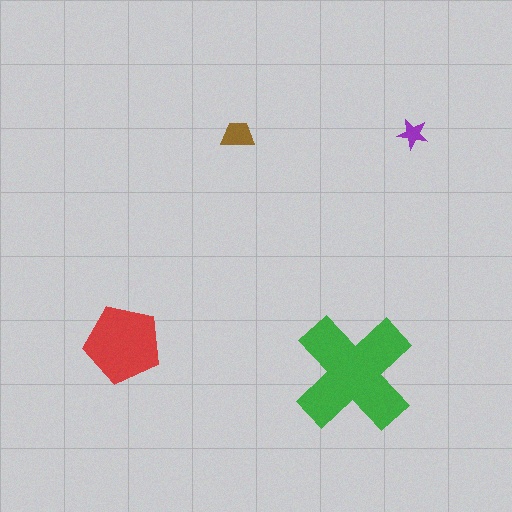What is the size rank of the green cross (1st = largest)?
1st.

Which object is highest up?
The brown trapezoid is topmost.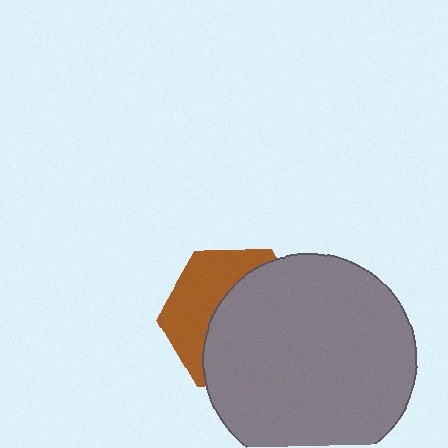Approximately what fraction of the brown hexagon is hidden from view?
Roughly 60% of the brown hexagon is hidden behind the gray circle.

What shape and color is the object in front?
The object in front is a gray circle.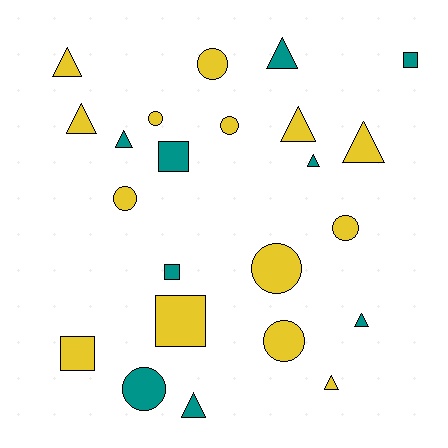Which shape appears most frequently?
Triangle, with 10 objects.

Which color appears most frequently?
Yellow, with 14 objects.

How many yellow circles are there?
There are 7 yellow circles.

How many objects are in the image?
There are 23 objects.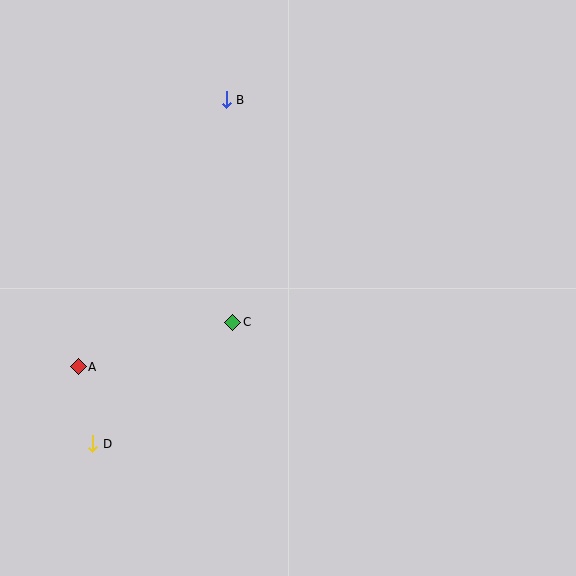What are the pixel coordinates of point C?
Point C is at (233, 322).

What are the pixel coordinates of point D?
Point D is at (93, 444).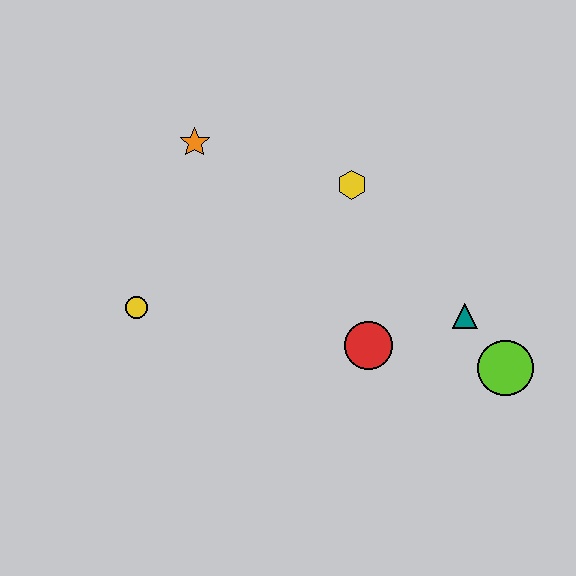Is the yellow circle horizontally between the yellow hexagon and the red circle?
No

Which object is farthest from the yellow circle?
The lime circle is farthest from the yellow circle.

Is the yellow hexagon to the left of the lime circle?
Yes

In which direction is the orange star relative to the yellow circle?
The orange star is above the yellow circle.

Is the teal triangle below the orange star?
Yes